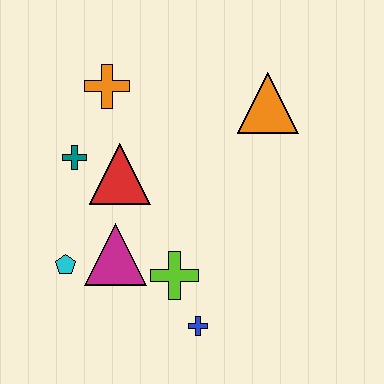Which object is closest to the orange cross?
The teal cross is closest to the orange cross.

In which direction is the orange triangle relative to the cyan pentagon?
The orange triangle is to the right of the cyan pentagon.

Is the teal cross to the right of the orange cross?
No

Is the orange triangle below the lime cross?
No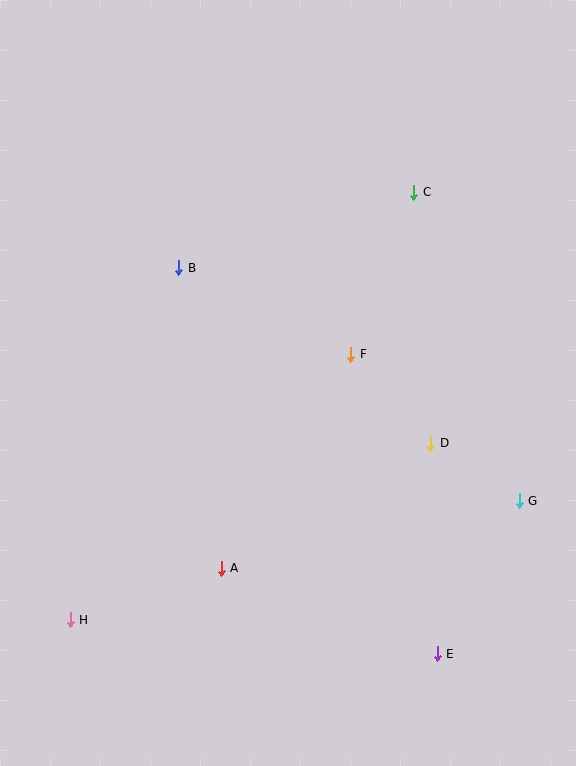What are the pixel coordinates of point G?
Point G is at (519, 501).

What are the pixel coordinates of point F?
Point F is at (351, 354).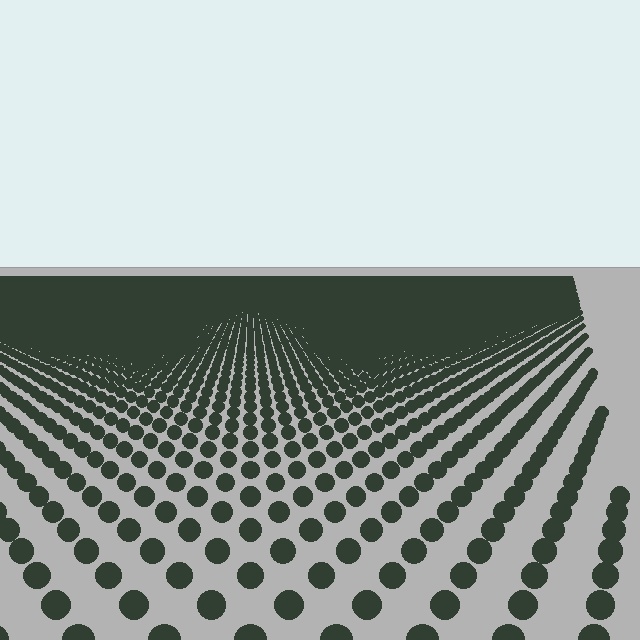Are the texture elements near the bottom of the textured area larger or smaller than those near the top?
Larger. Near the bottom, elements are closer to the viewer and appear at a bigger on-screen size.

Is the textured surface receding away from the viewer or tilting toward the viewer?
The surface is receding away from the viewer. Texture elements get smaller and denser toward the top.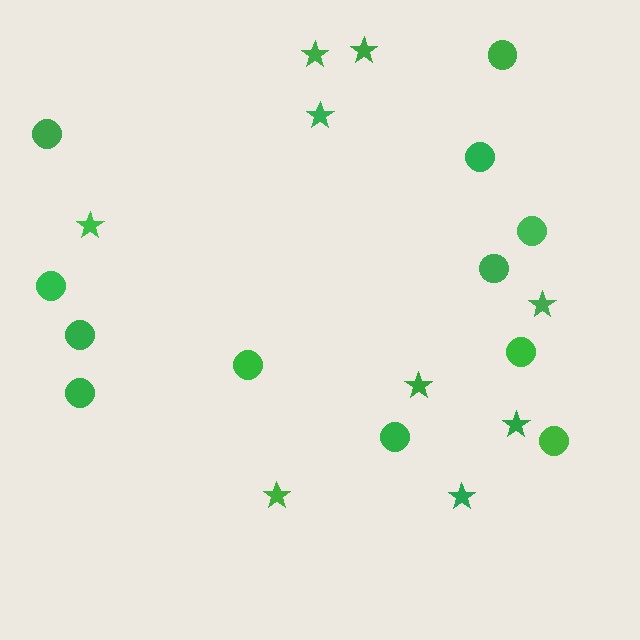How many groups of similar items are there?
There are 2 groups: one group of stars (9) and one group of circles (12).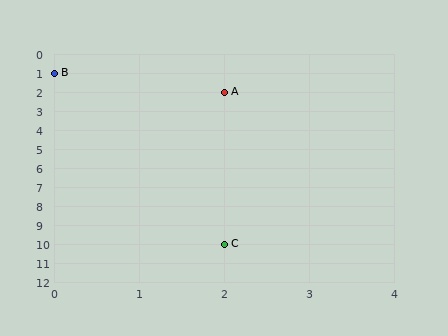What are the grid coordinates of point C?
Point C is at grid coordinates (2, 10).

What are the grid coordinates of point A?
Point A is at grid coordinates (2, 2).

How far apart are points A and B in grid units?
Points A and B are 2 columns and 1 row apart (about 2.2 grid units diagonally).